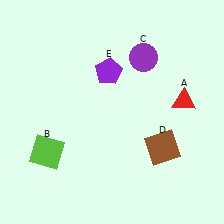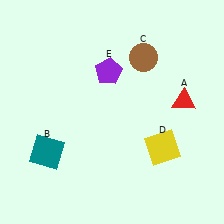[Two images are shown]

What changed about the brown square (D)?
In Image 1, D is brown. In Image 2, it changed to yellow.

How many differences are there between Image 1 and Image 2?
There are 3 differences between the two images.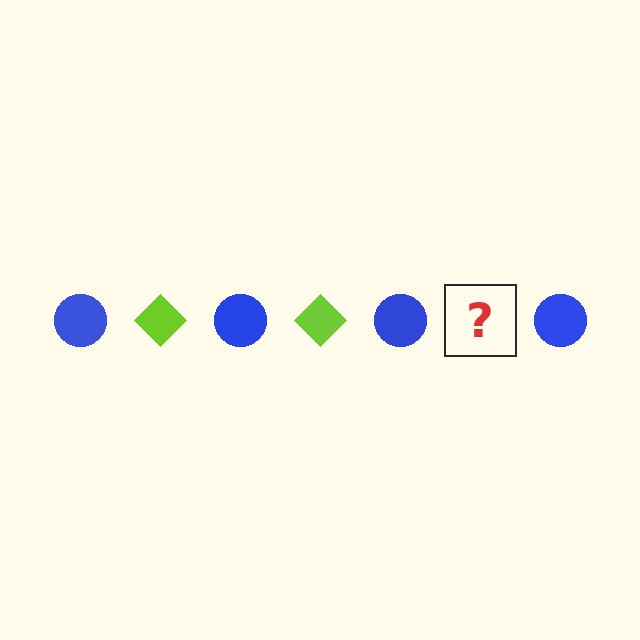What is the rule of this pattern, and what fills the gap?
The rule is that the pattern alternates between blue circle and lime diamond. The gap should be filled with a lime diamond.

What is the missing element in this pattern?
The missing element is a lime diamond.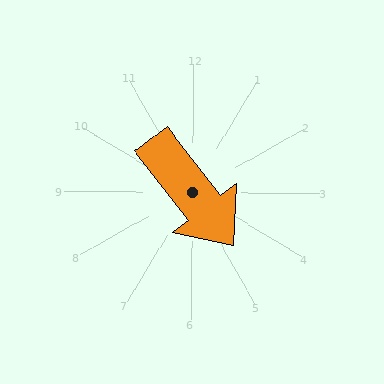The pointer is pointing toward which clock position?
Roughly 5 o'clock.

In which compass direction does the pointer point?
Southeast.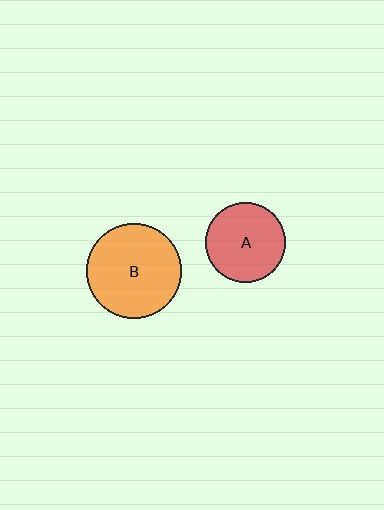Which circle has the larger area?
Circle B (orange).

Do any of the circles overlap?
No, none of the circles overlap.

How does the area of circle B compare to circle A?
Approximately 1.4 times.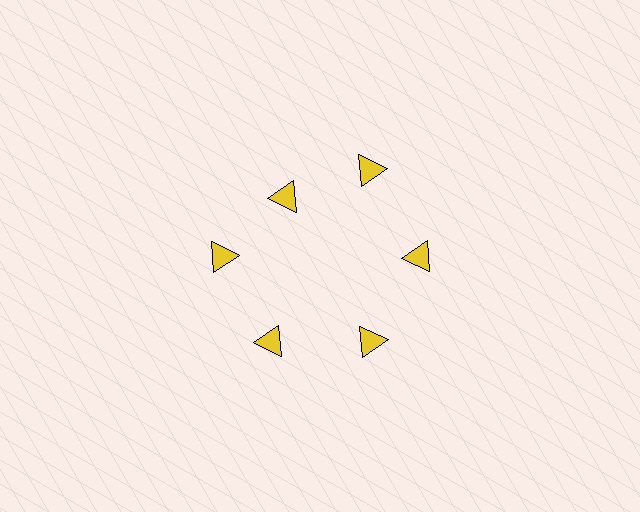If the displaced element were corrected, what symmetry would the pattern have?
It would have 6-fold rotational symmetry — the pattern would map onto itself every 60 degrees.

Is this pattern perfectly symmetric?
No. The 6 yellow triangles are arranged in a ring, but one element near the 11 o'clock position is pulled inward toward the center, breaking the 6-fold rotational symmetry.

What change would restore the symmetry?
The symmetry would be restored by moving it outward, back onto the ring so that all 6 triangles sit at equal angles and equal distance from the center.